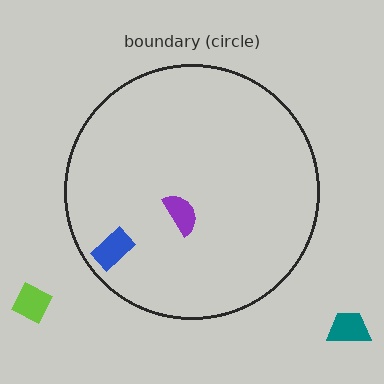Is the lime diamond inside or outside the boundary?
Outside.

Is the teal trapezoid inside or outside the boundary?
Outside.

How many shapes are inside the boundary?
2 inside, 2 outside.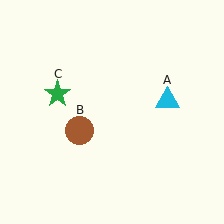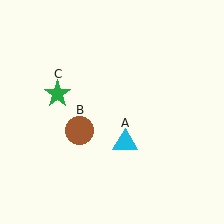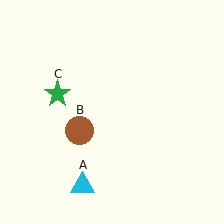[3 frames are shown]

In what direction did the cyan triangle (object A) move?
The cyan triangle (object A) moved down and to the left.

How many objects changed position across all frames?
1 object changed position: cyan triangle (object A).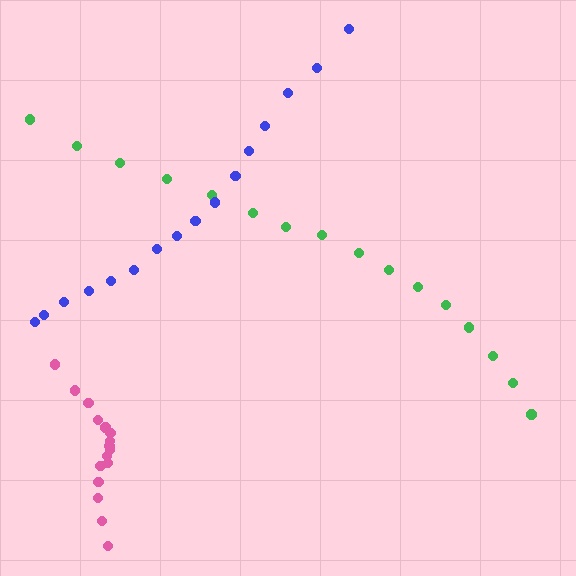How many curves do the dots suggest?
There are 3 distinct paths.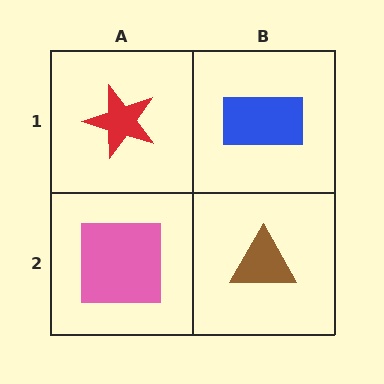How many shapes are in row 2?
2 shapes.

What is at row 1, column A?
A red star.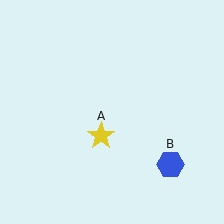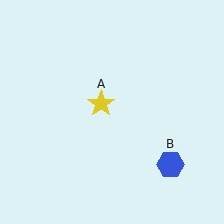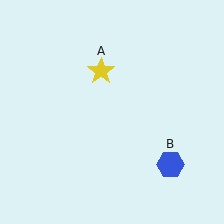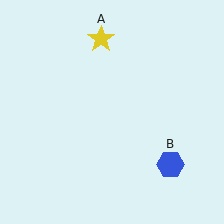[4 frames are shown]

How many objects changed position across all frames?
1 object changed position: yellow star (object A).